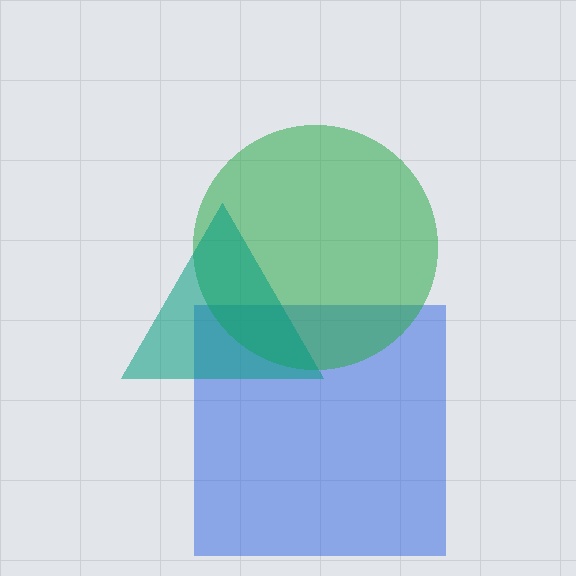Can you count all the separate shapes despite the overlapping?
Yes, there are 3 separate shapes.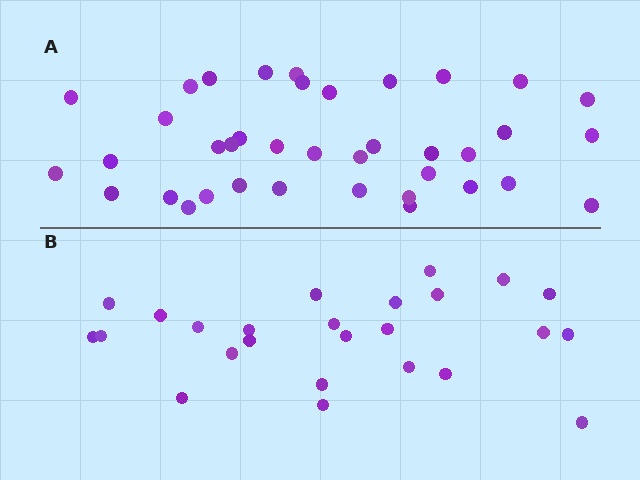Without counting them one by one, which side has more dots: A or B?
Region A (the top region) has more dots.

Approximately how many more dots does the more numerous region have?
Region A has approximately 15 more dots than region B.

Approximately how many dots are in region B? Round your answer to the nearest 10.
About 20 dots. (The exact count is 25, which rounds to 20.)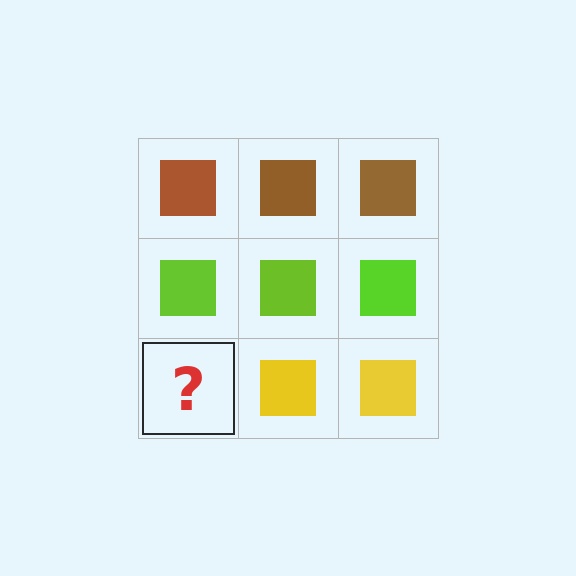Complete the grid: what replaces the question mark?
The question mark should be replaced with a yellow square.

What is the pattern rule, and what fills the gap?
The rule is that each row has a consistent color. The gap should be filled with a yellow square.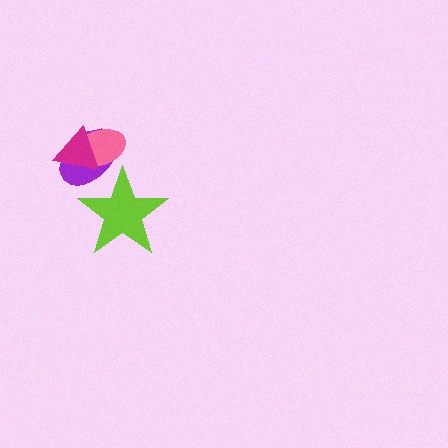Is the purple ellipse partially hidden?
Yes, it is partially covered by another shape.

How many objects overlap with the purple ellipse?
3 objects overlap with the purple ellipse.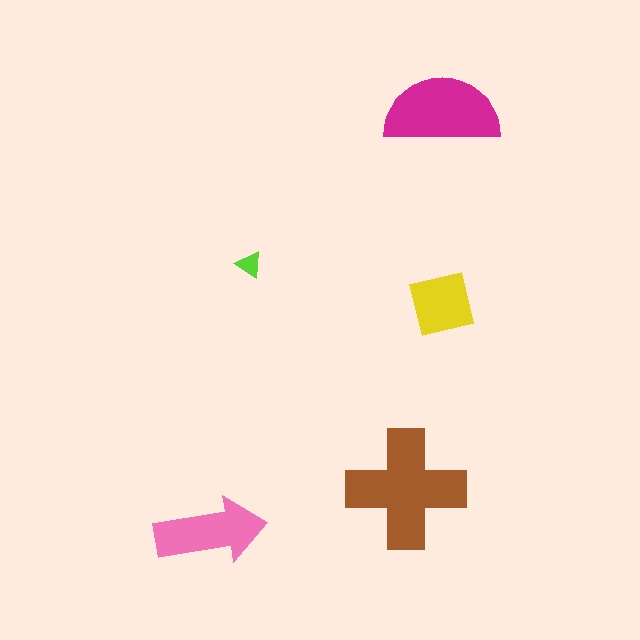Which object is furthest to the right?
The magenta semicircle is rightmost.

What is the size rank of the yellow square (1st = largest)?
4th.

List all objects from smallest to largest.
The lime triangle, the yellow square, the pink arrow, the magenta semicircle, the brown cross.